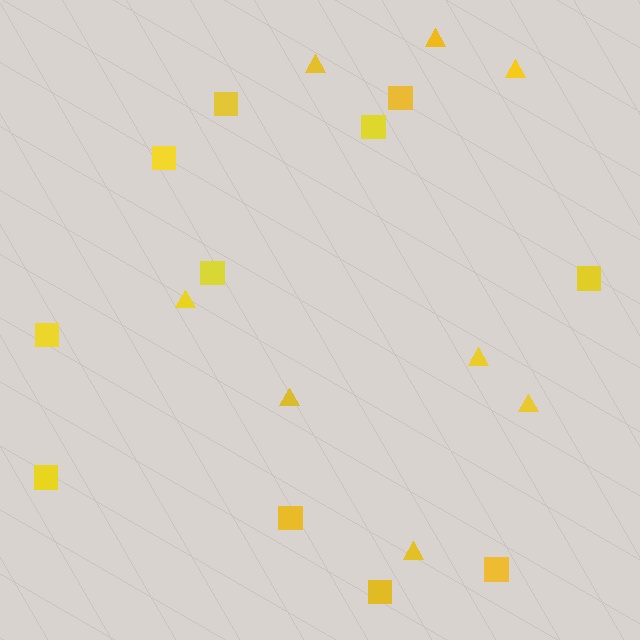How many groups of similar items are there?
There are 2 groups: one group of triangles (8) and one group of squares (11).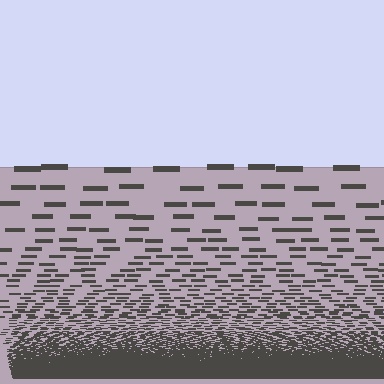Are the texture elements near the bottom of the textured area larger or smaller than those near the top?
Smaller. The gradient is inverted — elements near the bottom are smaller and denser.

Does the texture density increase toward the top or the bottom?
Density increases toward the bottom.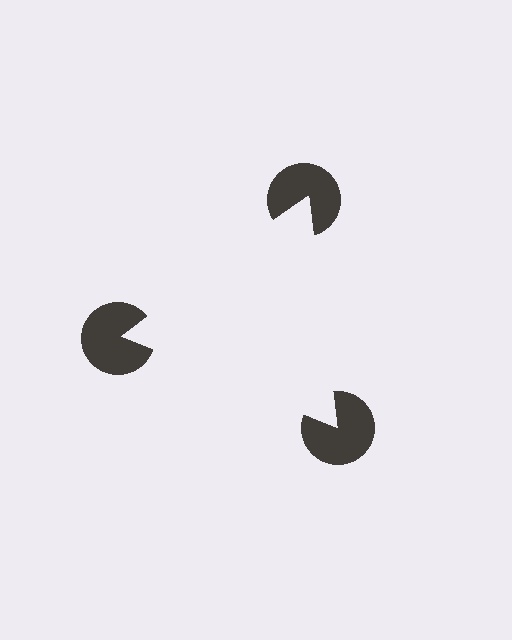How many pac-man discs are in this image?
There are 3 — one at each vertex of the illusory triangle.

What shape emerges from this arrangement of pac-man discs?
An illusory triangle — its edges are inferred from the aligned wedge cuts in the pac-man discs, not physically drawn.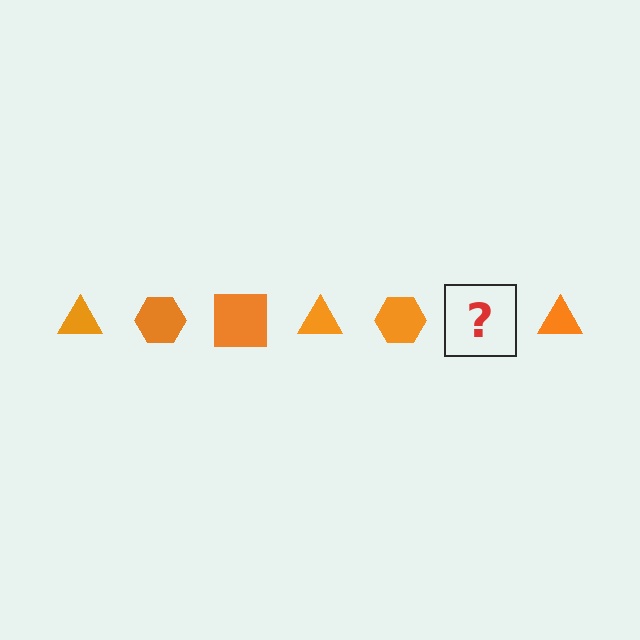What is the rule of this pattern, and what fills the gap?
The rule is that the pattern cycles through triangle, hexagon, square shapes in orange. The gap should be filled with an orange square.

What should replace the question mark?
The question mark should be replaced with an orange square.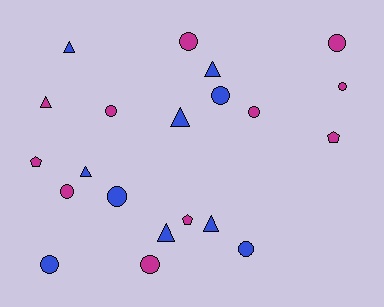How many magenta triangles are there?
There is 1 magenta triangle.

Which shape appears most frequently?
Circle, with 11 objects.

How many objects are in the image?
There are 21 objects.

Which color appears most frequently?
Magenta, with 11 objects.